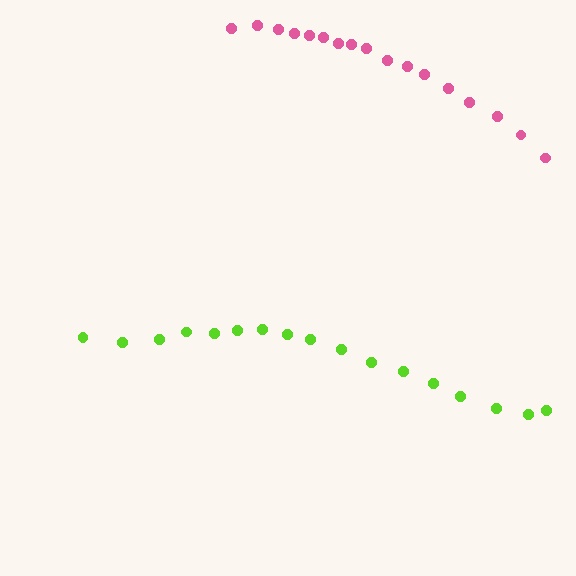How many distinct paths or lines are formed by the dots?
There are 2 distinct paths.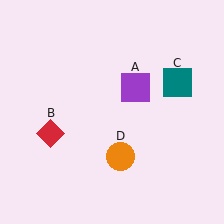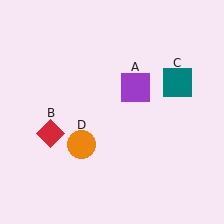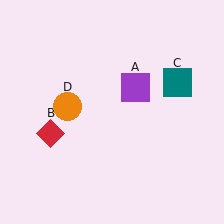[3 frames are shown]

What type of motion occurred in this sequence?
The orange circle (object D) rotated clockwise around the center of the scene.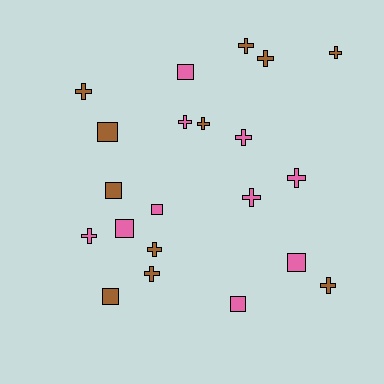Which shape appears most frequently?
Cross, with 13 objects.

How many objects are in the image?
There are 21 objects.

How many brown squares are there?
There are 3 brown squares.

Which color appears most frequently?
Brown, with 11 objects.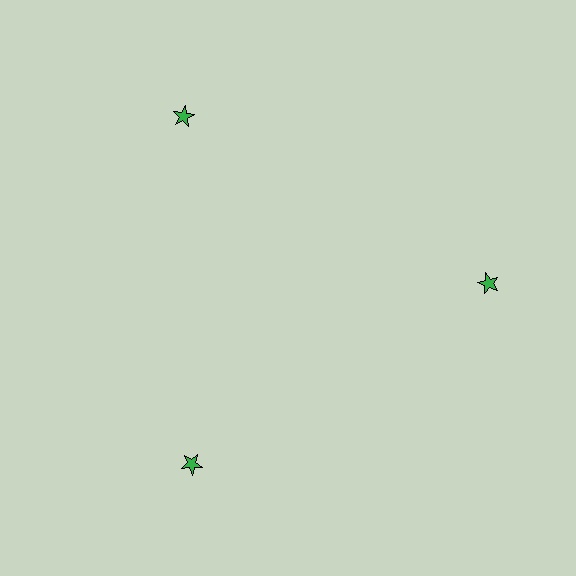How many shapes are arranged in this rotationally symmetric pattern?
There are 3 shapes, arranged in 3 groups of 1.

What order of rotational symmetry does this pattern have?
This pattern has 3-fold rotational symmetry.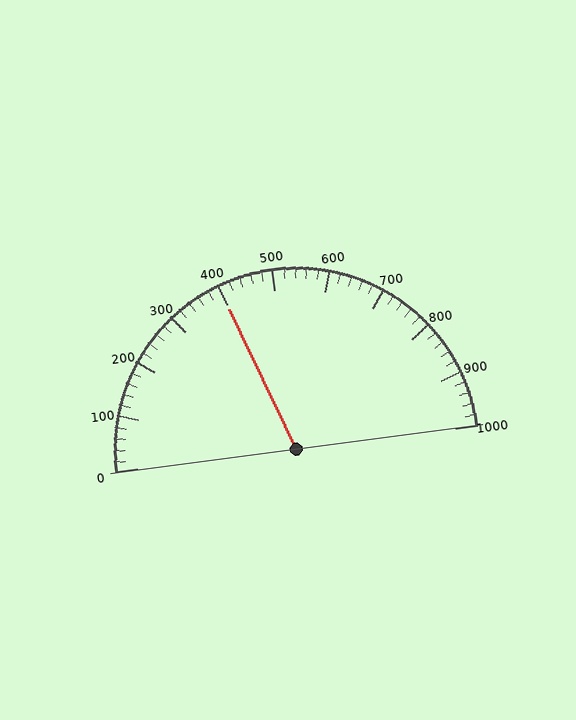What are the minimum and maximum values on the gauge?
The gauge ranges from 0 to 1000.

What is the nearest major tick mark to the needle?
The nearest major tick mark is 400.